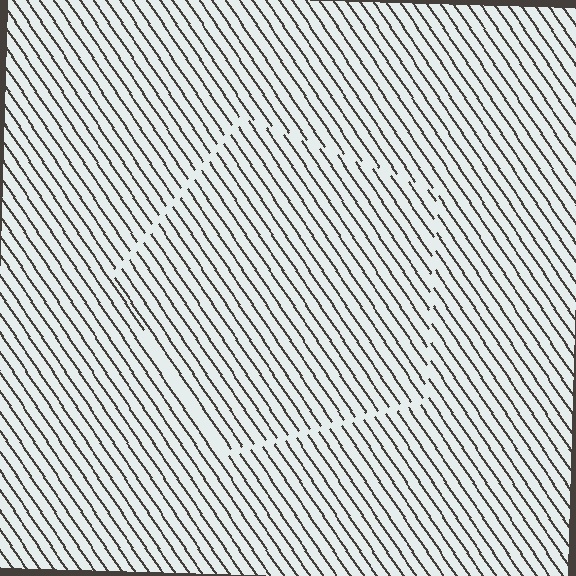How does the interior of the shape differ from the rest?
The interior of the shape contains the same grating, shifted by half a period — the contour is defined by the phase discontinuity where line-ends from the inner and outer gratings abut.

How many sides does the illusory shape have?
5 sides — the line-ends trace a pentagon.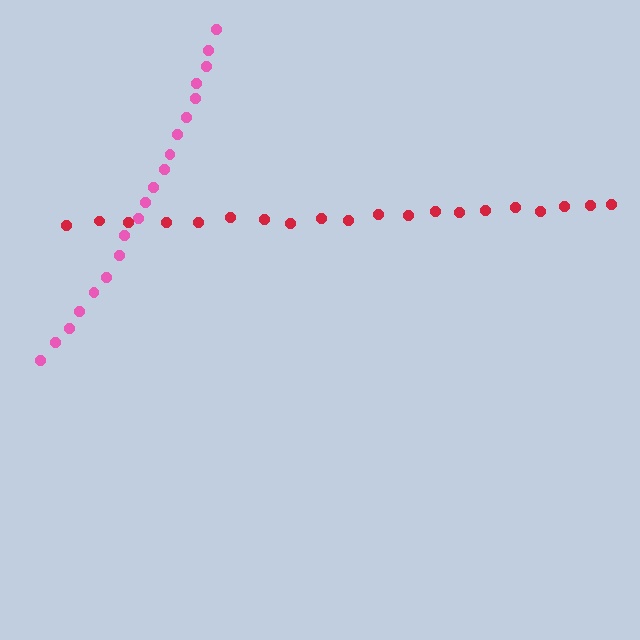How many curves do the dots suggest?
There are 2 distinct paths.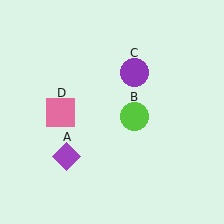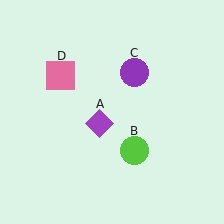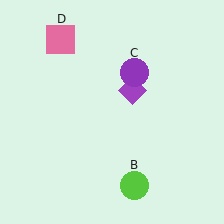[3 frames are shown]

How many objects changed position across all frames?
3 objects changed position: purple diamond (object A), lime circle (object B), pink square (object D).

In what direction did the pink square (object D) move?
The pink square (object D) moved up.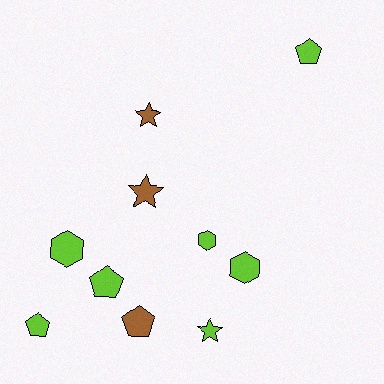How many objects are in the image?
There are 10 objects.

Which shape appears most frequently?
Pentagon, with 4 objects.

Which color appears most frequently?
Lime, with 7 objects.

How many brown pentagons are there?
There is 1 brown pentagon.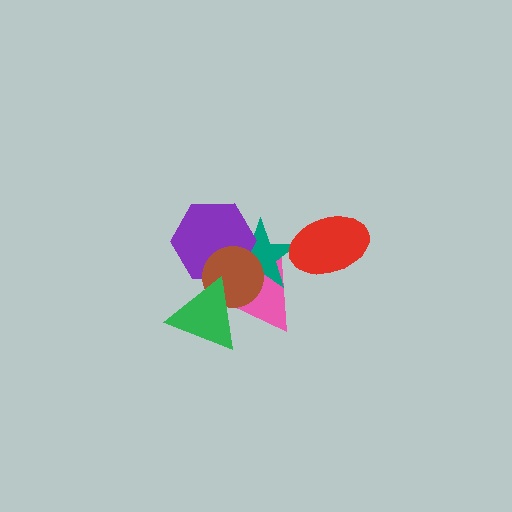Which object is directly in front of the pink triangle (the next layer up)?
The teal star is directly in front of the pink triangle.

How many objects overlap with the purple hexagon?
4 objects overlap with the purple hexagon.